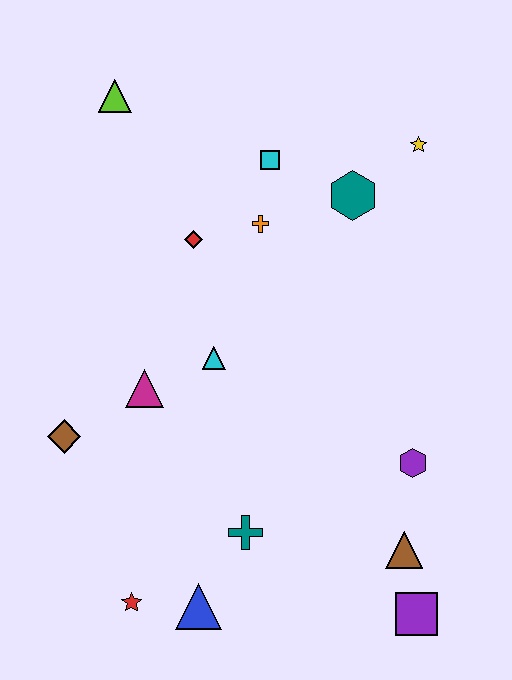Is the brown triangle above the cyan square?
No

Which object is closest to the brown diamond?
The magenta triangle is closest to the brown diamond.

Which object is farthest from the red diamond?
The purple square is farthest from the red diamond.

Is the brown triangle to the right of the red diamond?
Yes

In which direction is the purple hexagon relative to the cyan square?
The purple hexagon is below the cyan square.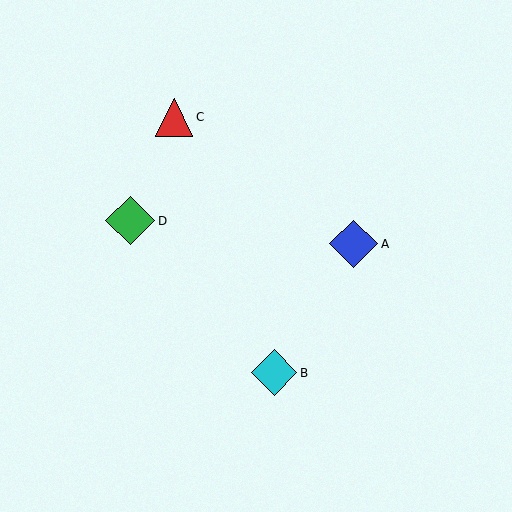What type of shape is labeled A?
Shape A is a blue diamond.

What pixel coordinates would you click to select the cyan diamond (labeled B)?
Click at (274, 373) to select the cyan diamond B.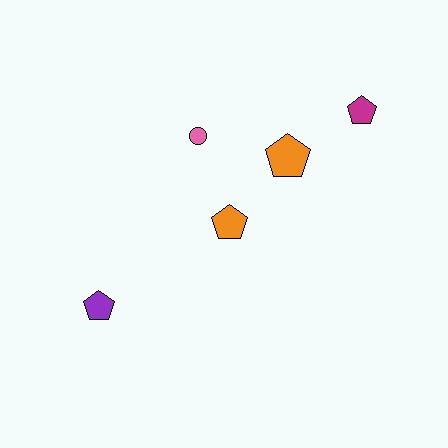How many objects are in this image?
There are 5 objects.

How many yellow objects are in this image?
There are no yellow objects.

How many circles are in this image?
There is 1 circle.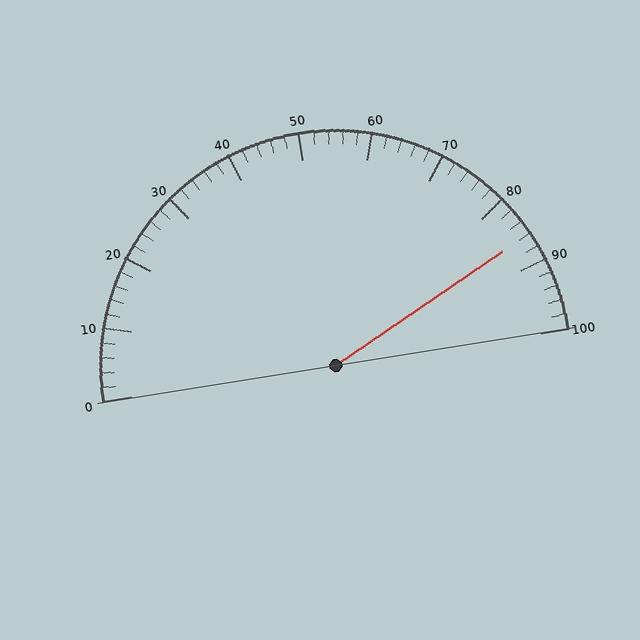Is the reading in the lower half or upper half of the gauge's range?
The reading is in the upper half of the range (0 to 100).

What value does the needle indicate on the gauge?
The needle indicates approximately 86.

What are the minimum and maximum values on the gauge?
The gauge ranges from 0 to 100.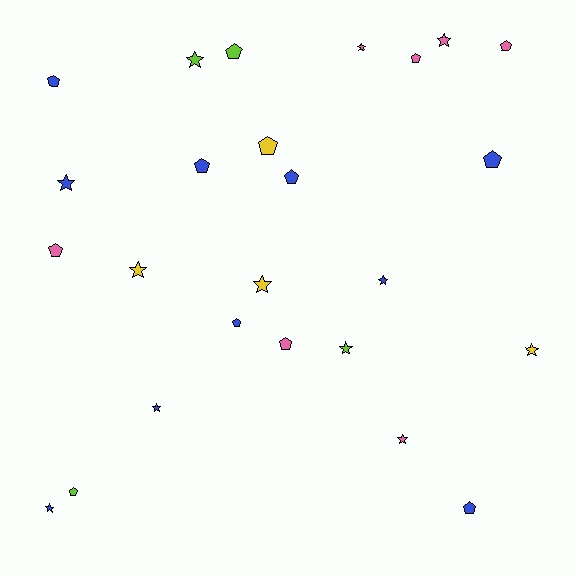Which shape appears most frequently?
Pentagon, with 13 objects.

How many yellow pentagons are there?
There is 1 yellow pentagon.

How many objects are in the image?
There are 25 objects.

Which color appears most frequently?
Blue, with 10 objects.